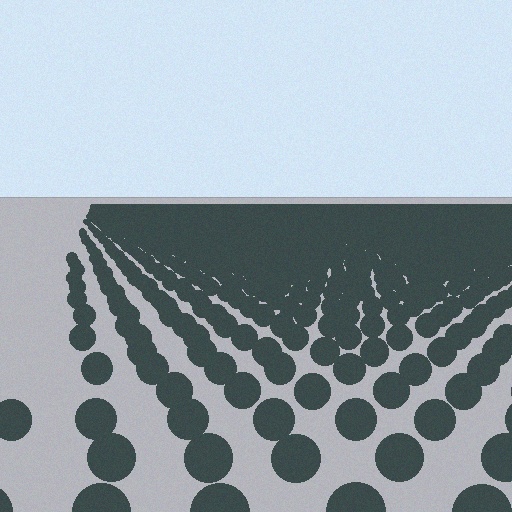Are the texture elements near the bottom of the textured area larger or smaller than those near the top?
Larger. Near the bottom, elements are closer to the viewer and appear at a bigger on-screen size.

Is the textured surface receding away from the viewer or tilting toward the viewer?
The surface is receding away from the viewer. Texture elements get smaller and denser toward the top.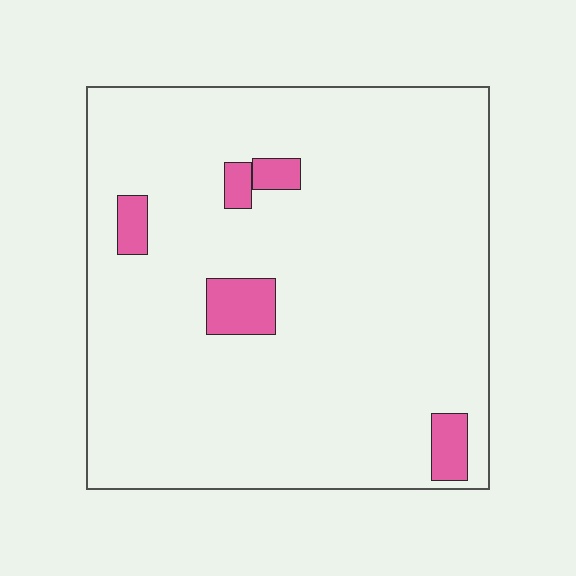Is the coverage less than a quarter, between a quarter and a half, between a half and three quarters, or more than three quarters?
Less than a quarter.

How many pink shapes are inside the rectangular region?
5.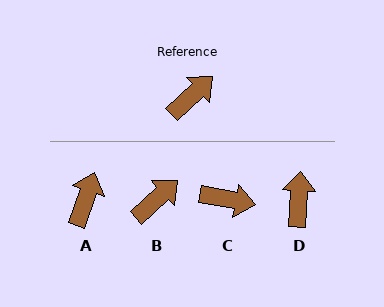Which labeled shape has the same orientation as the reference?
B.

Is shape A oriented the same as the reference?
No, it is off by about 29 degrees.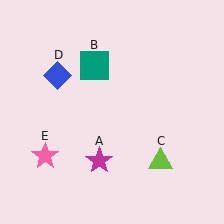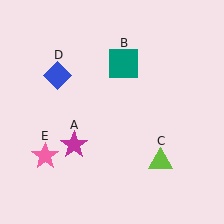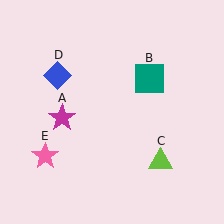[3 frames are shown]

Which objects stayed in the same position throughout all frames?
Lime triangle (object C) and blue diamond (object D) and pink star (object E) remained stationary.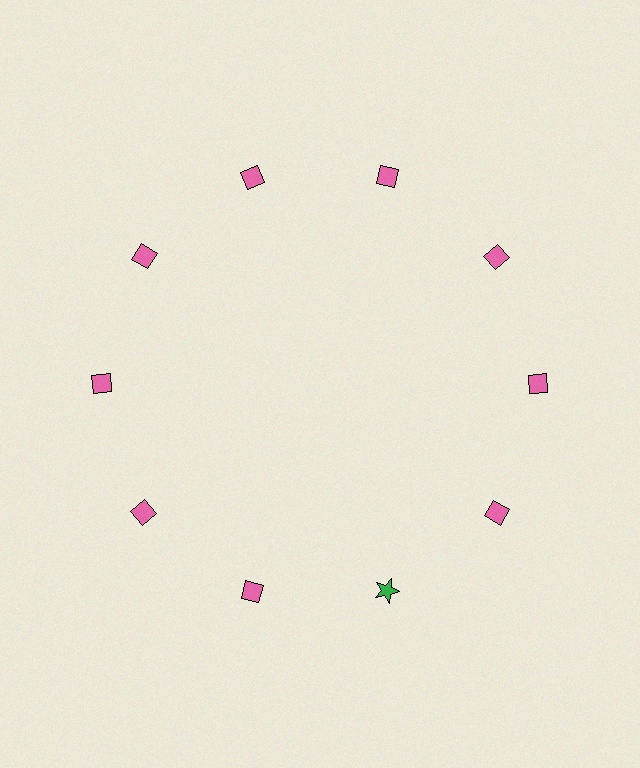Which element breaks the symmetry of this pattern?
The green star at roughly the 5 o'clock position breaks the symmetry. All other shapes are pink diamonds.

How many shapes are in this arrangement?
There are 10 shapes arranged in a ring pattern.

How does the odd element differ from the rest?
It differs in both color (green instead of pink) and shape (star instead of diamond).